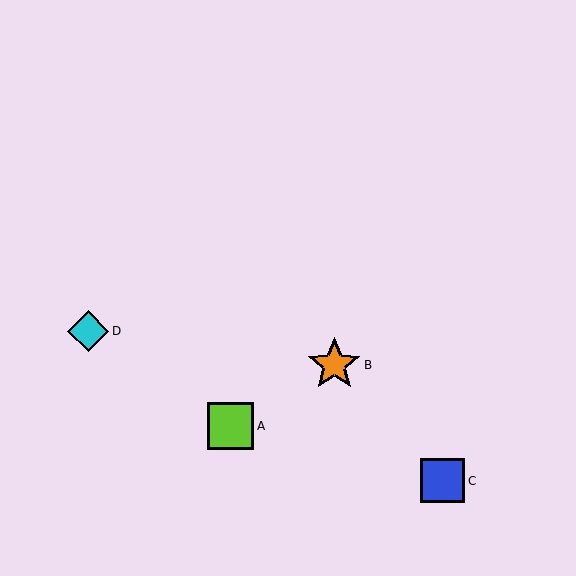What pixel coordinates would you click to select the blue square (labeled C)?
Click at (443, 481) to select the blue square C.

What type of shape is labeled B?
Shape B is an orange star.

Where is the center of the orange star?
The center of the orange star is at (334, 365).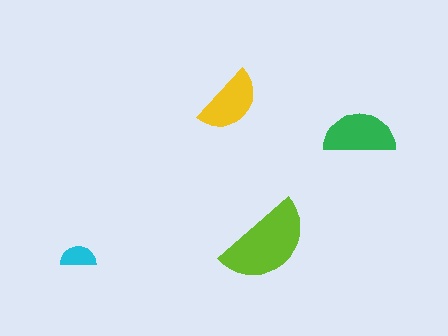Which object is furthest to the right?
The green semicircle is rightmost.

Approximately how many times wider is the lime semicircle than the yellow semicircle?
About 1.5 times wider.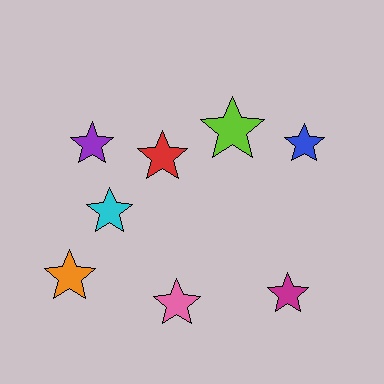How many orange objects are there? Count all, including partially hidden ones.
There is 1 orange object.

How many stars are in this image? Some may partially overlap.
There are 8 stars.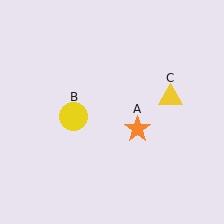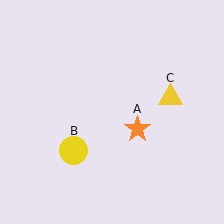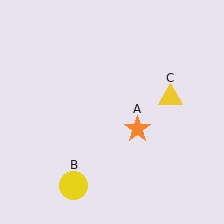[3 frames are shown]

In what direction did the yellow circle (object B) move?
The yellow circle (object B) moved down.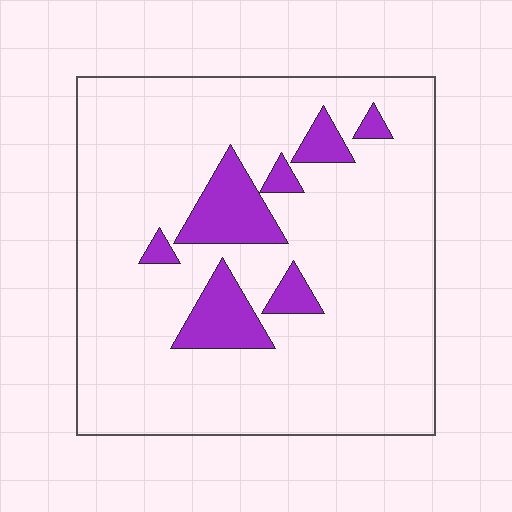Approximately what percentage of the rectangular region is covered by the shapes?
Approximately 15%.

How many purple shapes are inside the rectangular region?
7.